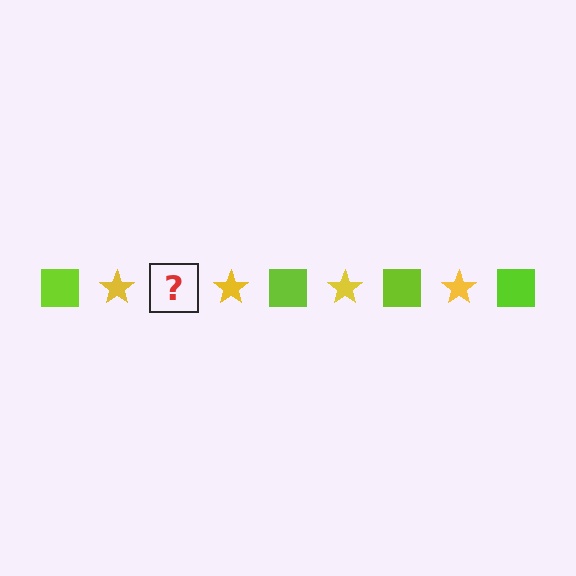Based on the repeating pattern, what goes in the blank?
The blank should be a lime square.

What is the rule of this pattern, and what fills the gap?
The rule is that the pattern alternates between lime square and yellow star. The gap should be filled with a lime square.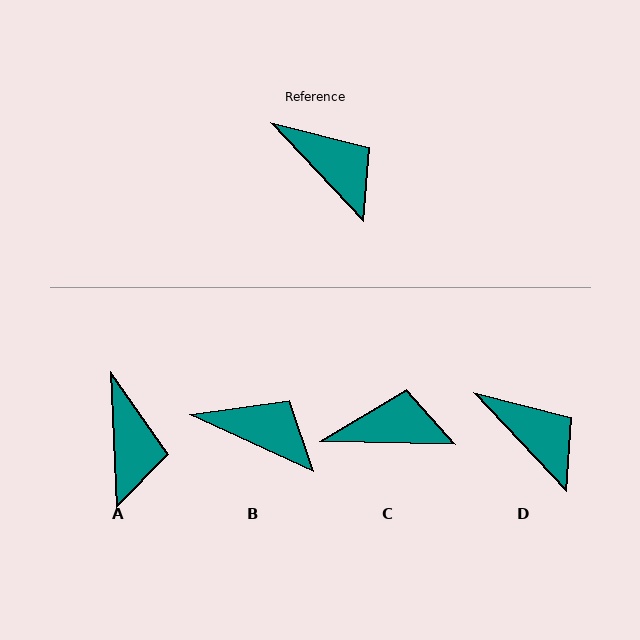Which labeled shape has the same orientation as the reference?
D.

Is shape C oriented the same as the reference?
No, it is off by about 46 degrees.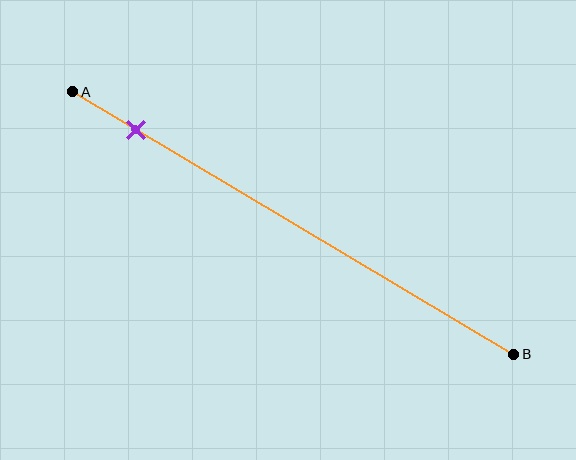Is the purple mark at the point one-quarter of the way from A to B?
No, the mark is at about 15% from A, not at the 25% one-quarter point.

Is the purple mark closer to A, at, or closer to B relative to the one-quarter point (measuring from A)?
The purple mark is closer to point A than the one-quarter point of segment AB.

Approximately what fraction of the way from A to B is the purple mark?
The purple mark is approximately 15% of the way from A to B.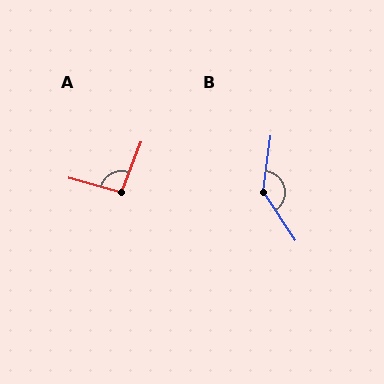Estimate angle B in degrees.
Approximately 140 degrees.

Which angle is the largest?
B, at approximately 140 degrees.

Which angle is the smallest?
A, at approximately 95 degrees.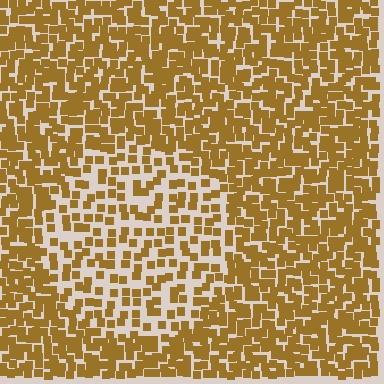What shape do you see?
I see a circle.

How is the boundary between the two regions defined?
The boundary is defined by a change in element density (approximately 2.0x ratio). All elements are the same color, size, and shape.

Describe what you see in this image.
The image contains small brown elements arranged at two different densities. A circle-shaped region is visible where the elements are less densely packed than the surrounding area.